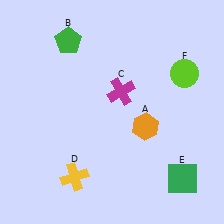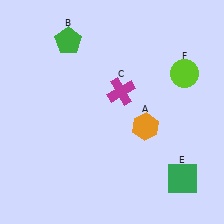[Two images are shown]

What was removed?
The yellow cross (D) was removed in Image 2.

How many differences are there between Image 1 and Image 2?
There is 1 difference between the two images.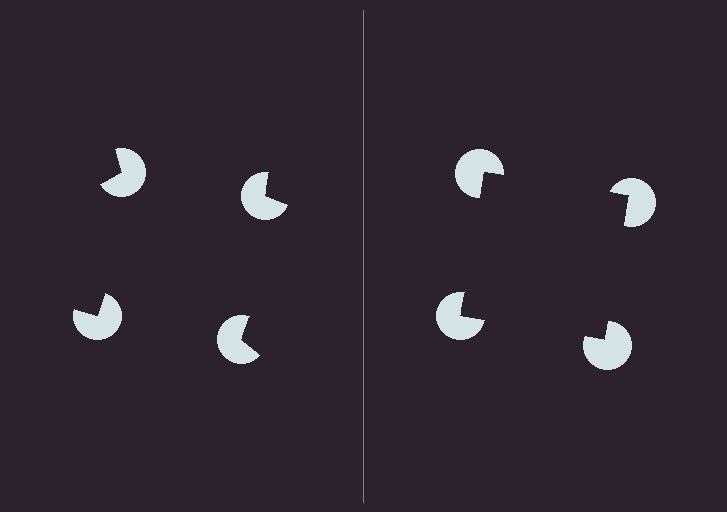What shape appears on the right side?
An illusory square.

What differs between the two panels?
The pac-man discs are positioned identically on both sides; only the wedge orientations differ. On the right they align to a square; on the left they are misaligned.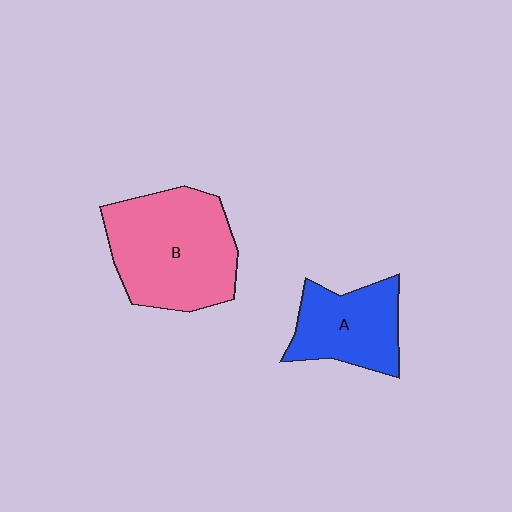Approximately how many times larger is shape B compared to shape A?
Approximately 1.6 times.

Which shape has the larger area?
Shape B (pink).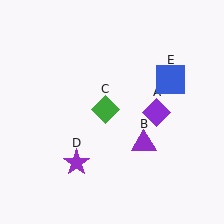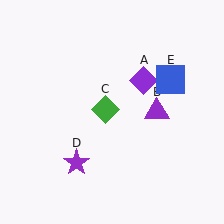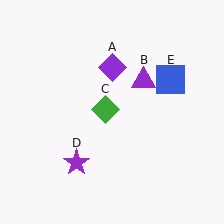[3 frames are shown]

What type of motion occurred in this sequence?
The purple diamond (object A), purple triangle (object B) rotated counterclockwise around the center of the scene.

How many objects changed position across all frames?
2 objects changed position: purple diamond (object A), purple triangle (object B).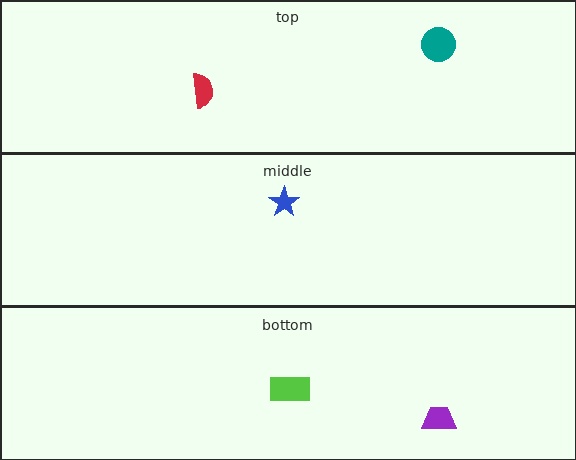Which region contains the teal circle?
The top region.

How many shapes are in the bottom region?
2.